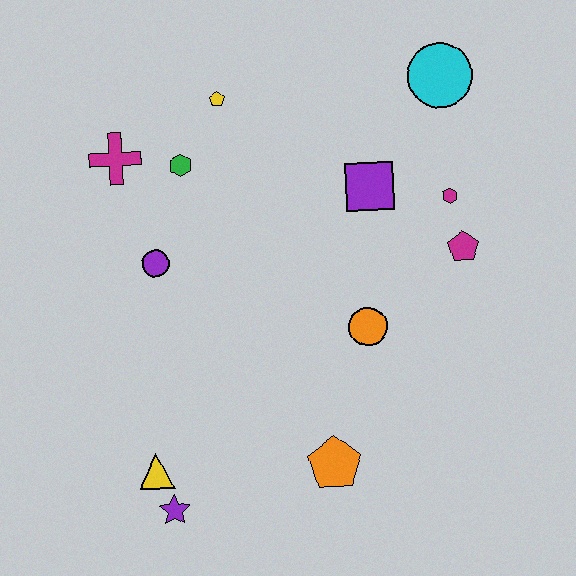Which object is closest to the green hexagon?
The magenta cross is closest to the green hexagon.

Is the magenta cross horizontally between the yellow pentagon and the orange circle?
No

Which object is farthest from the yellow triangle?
The cyan circle is farthest from the yellow triangle.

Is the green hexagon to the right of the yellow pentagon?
No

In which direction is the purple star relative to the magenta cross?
The purple star is below the magenta cross.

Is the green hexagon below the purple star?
No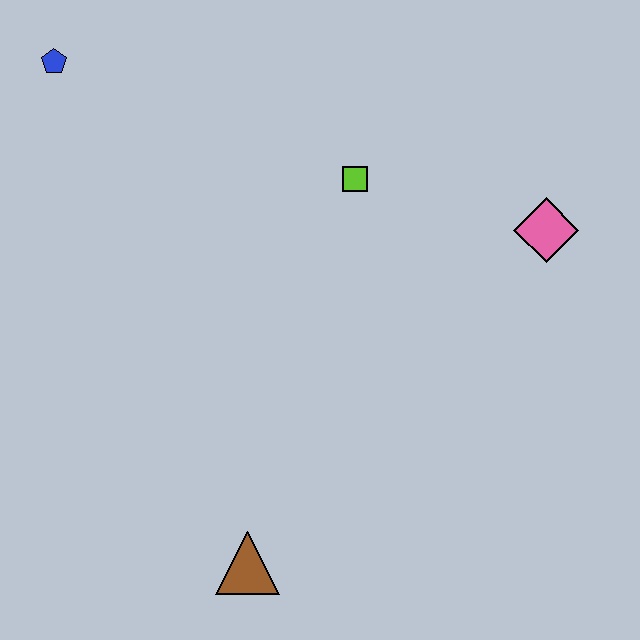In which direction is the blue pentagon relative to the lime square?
The blue pentagon is to the left of the lime square.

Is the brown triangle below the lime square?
Yes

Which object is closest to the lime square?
The pink diamond is closest to the lime square.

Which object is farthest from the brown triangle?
The blue pentagon is farthest from the brown triangle.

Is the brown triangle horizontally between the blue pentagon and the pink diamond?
Yes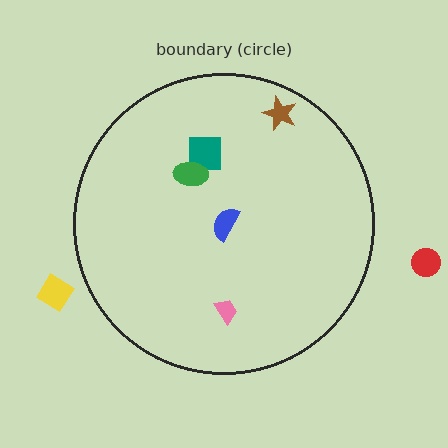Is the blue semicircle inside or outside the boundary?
Inside.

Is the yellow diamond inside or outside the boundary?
Outside.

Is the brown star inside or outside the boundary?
Inside.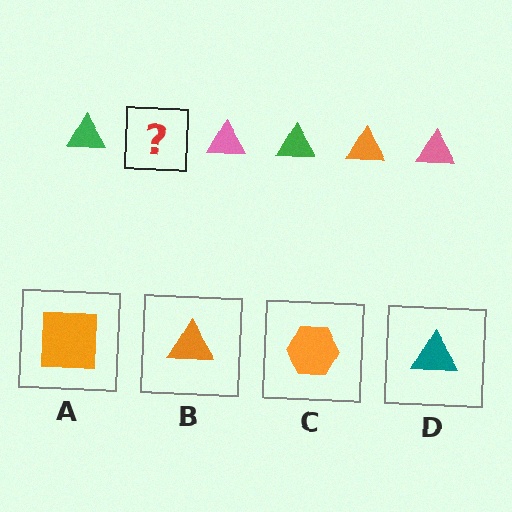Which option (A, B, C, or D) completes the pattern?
B.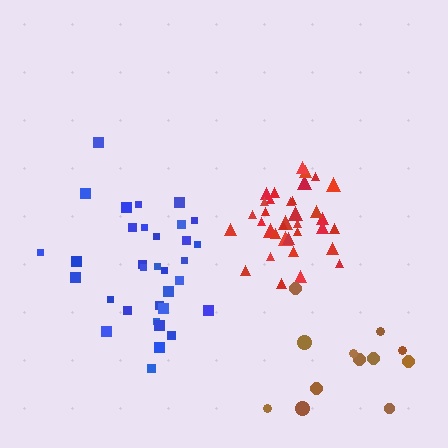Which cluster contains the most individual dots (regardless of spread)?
Red (35).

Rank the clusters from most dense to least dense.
red, blue, brown.